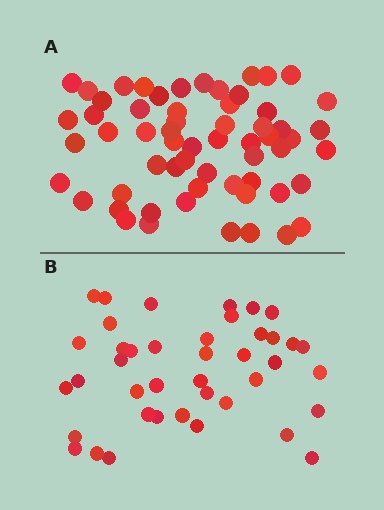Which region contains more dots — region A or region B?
Region A (the top region) has more dots.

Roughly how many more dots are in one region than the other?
Region A has approximately 20 more dots than region B.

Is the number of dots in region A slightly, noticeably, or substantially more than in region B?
Region A has substantially more. The ratio is roughly 1.5 to 1.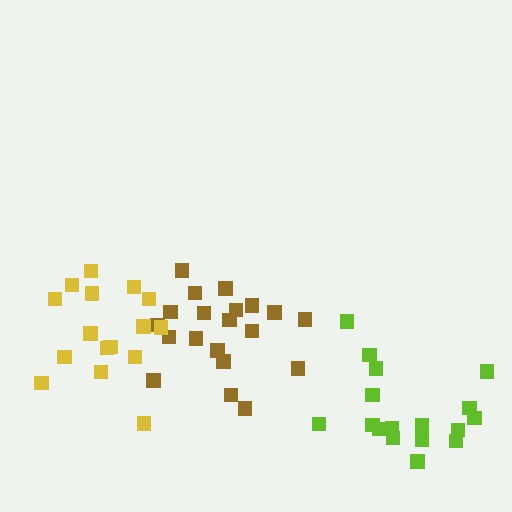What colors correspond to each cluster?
The clusters are colored: brown, yellow, lime.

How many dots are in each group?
Group 1: 20 dots, Group 2: 16 dots, Group 3: 17 dots (53 total).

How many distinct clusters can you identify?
There are 3 distinct clusters.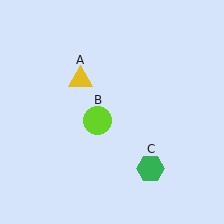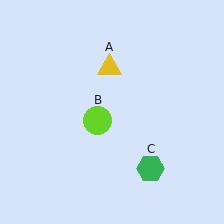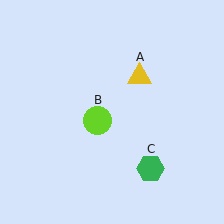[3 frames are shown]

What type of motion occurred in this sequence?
The yellow triangle (object A) rotated clockwise around the center of the scene.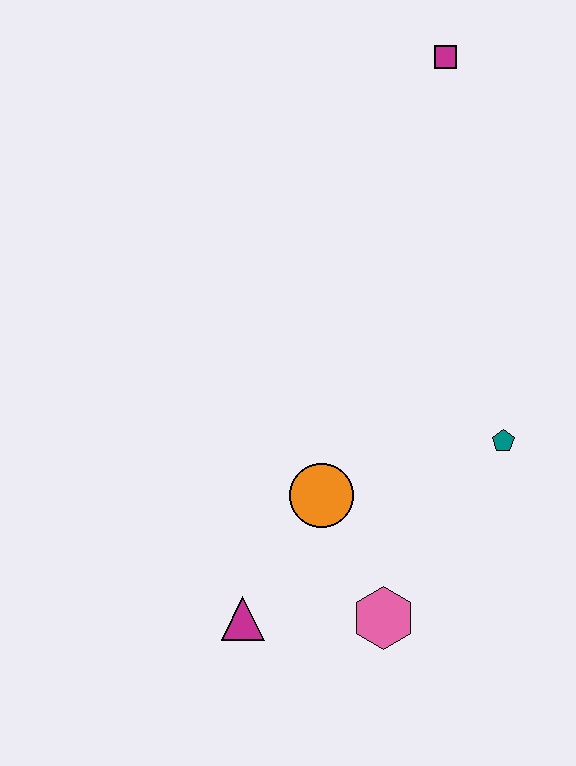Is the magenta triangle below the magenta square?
Yes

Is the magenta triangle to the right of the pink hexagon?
No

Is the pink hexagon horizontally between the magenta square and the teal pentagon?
No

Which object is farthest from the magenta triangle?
The magenta square is farthest from the magenta triangle.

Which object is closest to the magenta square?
The teal pentagon is closest to the magenta square.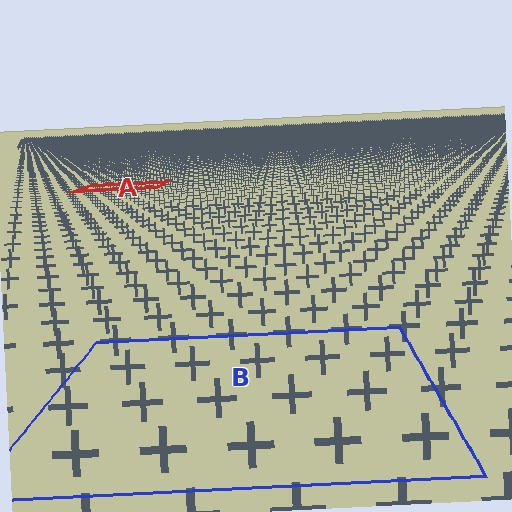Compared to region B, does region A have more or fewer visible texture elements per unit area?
Region A has more texture elements per unit area — they are packed more densely because it is farther away.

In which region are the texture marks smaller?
The texture marks are smaller in region A, because it is farther away.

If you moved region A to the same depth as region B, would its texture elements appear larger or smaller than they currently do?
They would appear larger. At a closer depth, the same texture elements are projected at a bigger on-screen size.